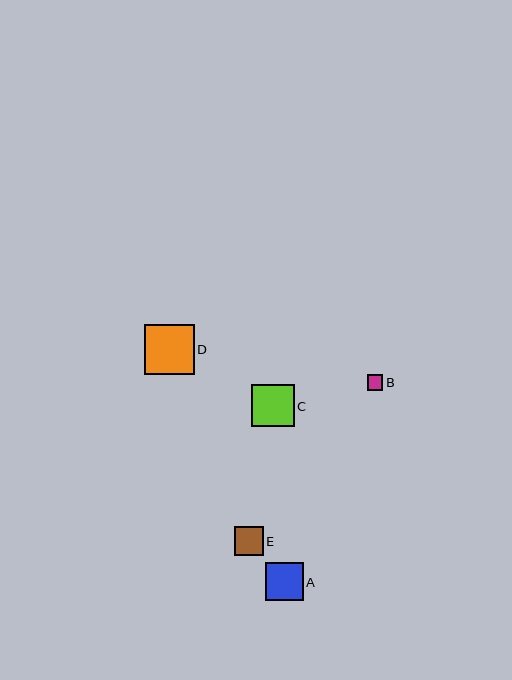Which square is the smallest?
Square B is the smallest with a size of approximately 15 pixels.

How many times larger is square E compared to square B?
Square E is approximately 1.9 times the size of square B.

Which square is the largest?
Square D is the largest with a size of approximately 50 pixels.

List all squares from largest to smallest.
From largest to smallest: D, C, A, E, B.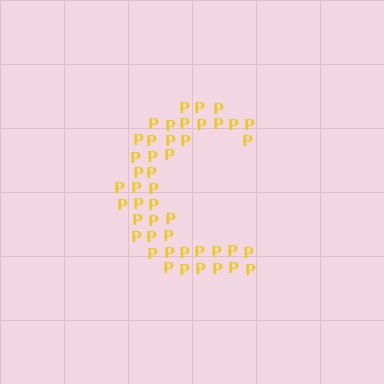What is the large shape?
The large shape is the letter C.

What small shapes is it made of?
It is made of small letter P's.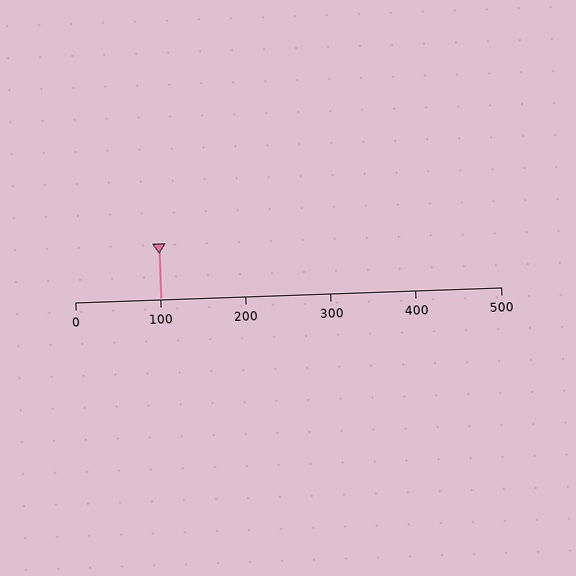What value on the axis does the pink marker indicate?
The marker indicates approximately 100.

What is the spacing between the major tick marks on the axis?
The major ticks are spaced 100 apart.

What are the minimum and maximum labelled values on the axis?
The axis runs from 0 to 500.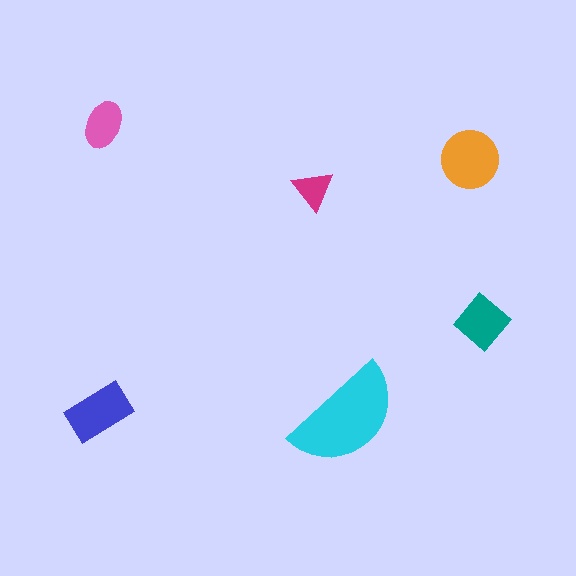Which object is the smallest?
The magenta triangle.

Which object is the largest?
The cyan semicircle.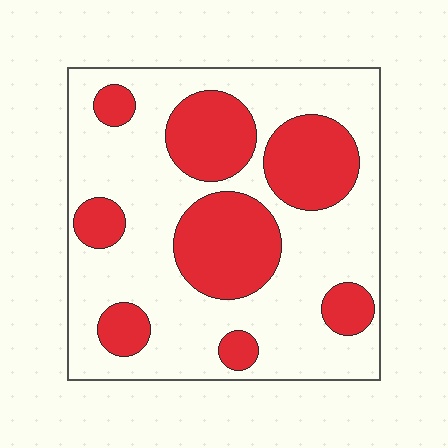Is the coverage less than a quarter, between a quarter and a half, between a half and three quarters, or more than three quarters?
Between a quarter and a half.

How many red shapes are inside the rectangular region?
8.